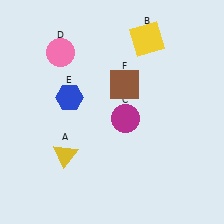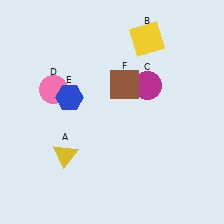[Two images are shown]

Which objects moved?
The objects that moved are: the magenta circle (C), the pink circle (D).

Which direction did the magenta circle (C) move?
The magenta circle (C) moved up.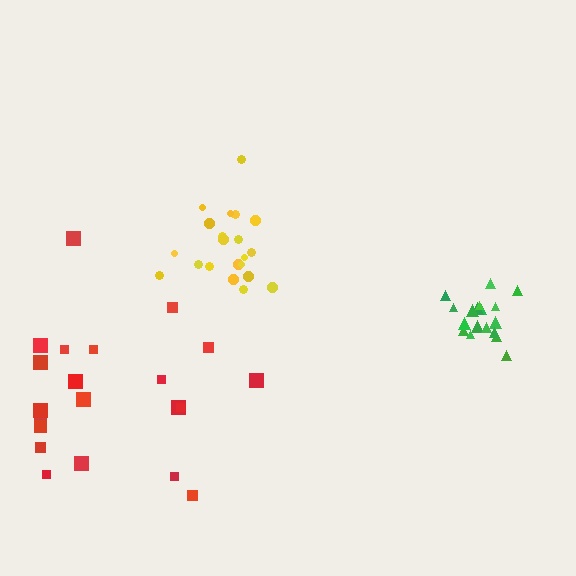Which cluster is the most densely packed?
Green.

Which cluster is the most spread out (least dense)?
Red.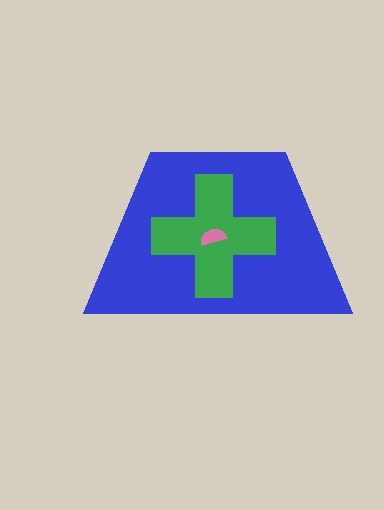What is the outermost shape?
The blue trapezoid.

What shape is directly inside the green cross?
The pink semicircle.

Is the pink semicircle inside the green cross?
Yes.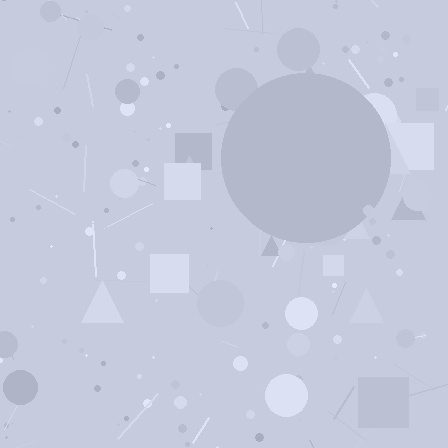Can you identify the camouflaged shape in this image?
The camouflaged shape is a circle.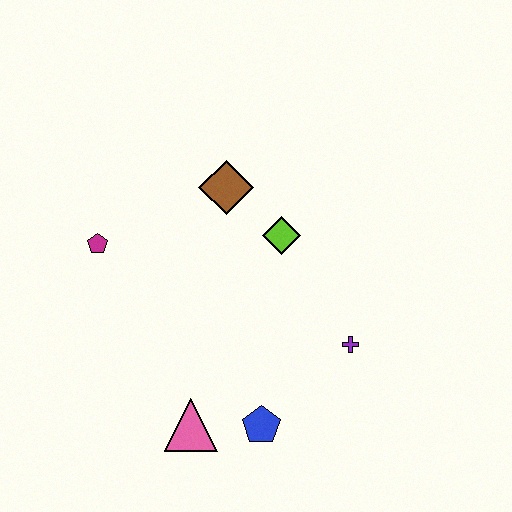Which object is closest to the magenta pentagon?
The brown diamond is closest to the magenta pentagon.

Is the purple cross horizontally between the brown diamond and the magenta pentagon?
No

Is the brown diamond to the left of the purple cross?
Yes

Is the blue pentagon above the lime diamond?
No